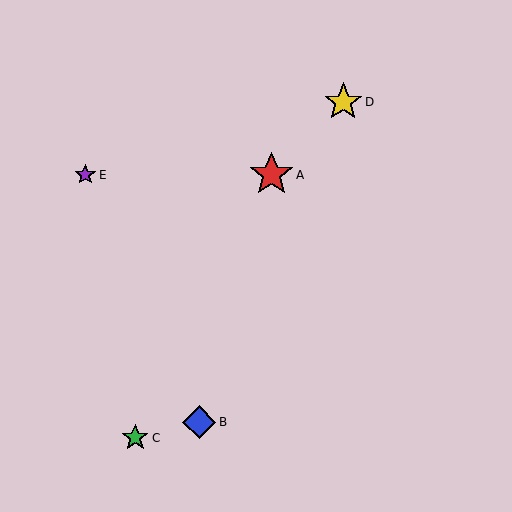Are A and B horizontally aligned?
No, A is at y≈175 and B is at y≈422.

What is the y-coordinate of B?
Object B is at y≈422.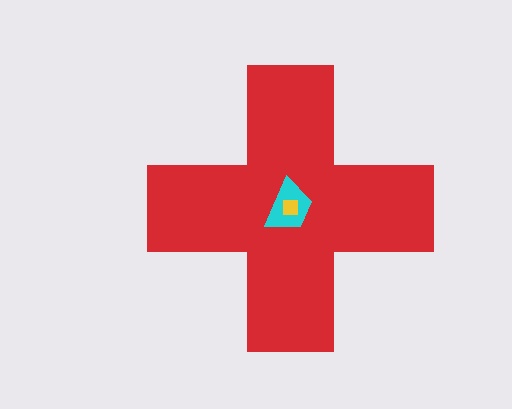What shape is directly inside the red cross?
The cyan trapezoid.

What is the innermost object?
The yellow square.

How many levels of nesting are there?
3.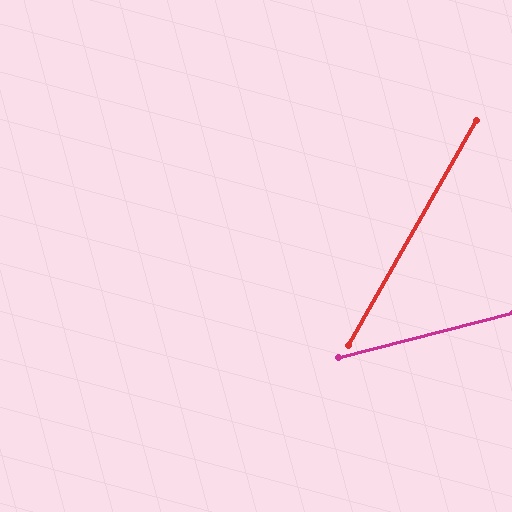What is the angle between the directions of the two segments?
Approximately 46 degrees.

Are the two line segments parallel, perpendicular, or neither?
Neither parallel nor perpendicular — they differ by about 46°.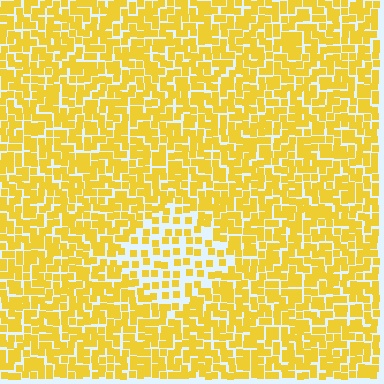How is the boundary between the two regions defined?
The boundary is defined by a change in element density (approximately 2.0x ratio). All elements are the same color, size, and shape.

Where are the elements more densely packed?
The elements are more densely packed outside the diamond boundary.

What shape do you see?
I see a diamond.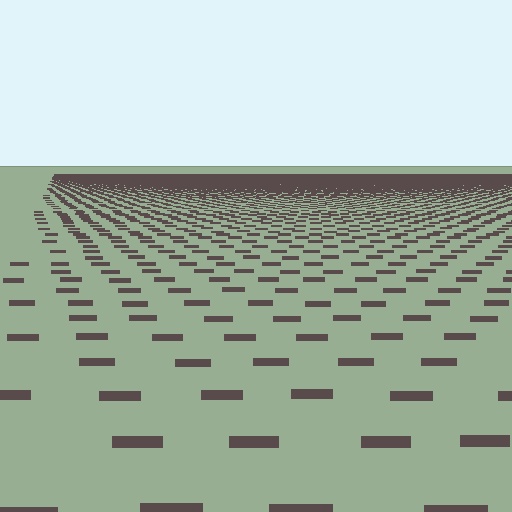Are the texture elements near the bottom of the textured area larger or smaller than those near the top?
Larger. Near the bottom, elements are closer to the viewer and appear at a bigger on-screen size.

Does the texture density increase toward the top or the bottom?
Density increases toward the top.